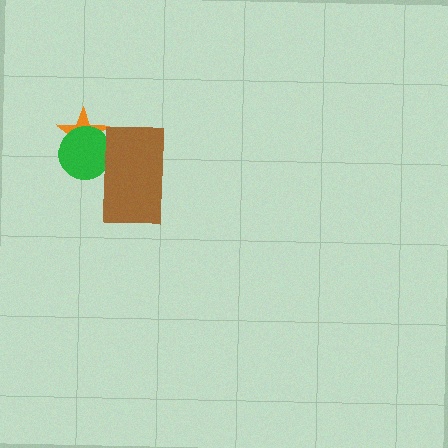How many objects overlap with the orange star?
2 objects overlap with the orange star.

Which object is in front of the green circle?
The brown rectangle is in front of the green circle.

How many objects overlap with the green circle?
2 objects overlap with the green circle.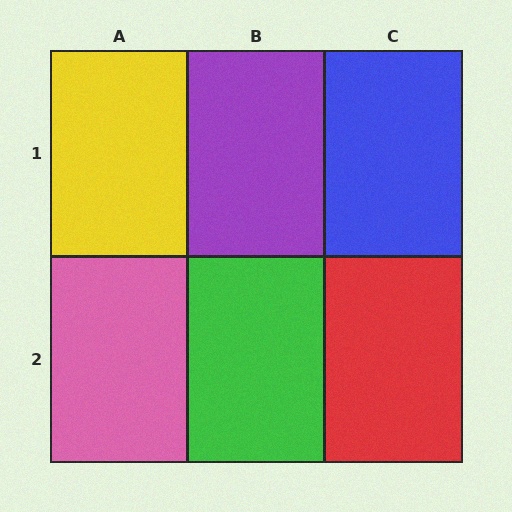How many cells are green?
1 cell is green.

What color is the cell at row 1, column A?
Yellow.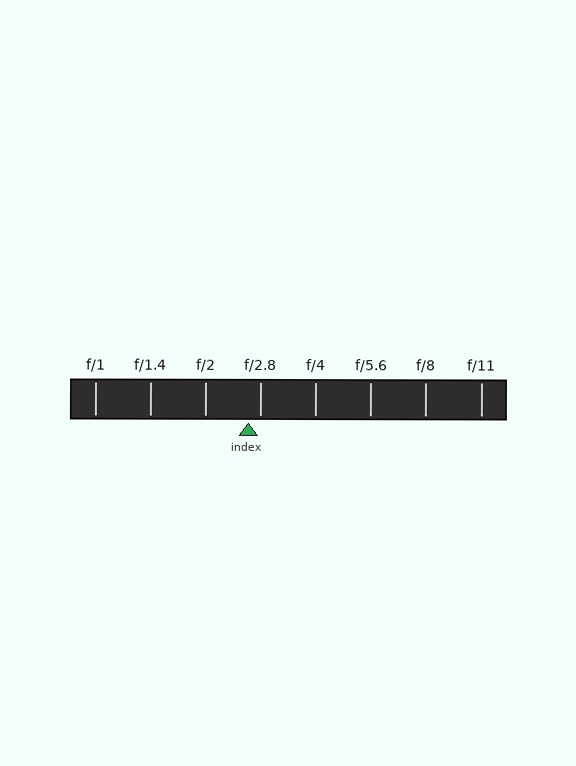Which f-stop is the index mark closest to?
The index mark is closest to f/2.8.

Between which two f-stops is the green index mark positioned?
The index mark is between f/2 and f/2.8.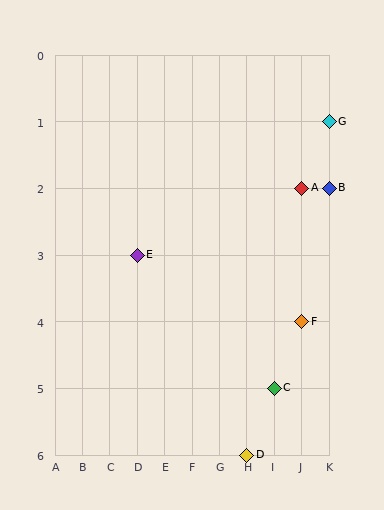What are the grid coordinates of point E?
Point E is at grid coordinates (D, 3).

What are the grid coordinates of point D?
Point D is at grid coordinates (H, 6).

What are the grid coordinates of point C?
Point C is at grid coordinates (I, 5).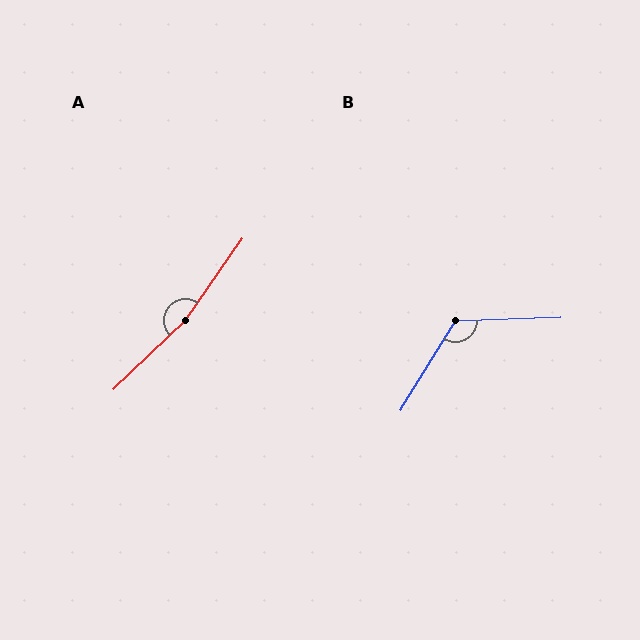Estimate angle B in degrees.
Approximately 124 degrees.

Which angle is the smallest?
B, at approximately 124 degrees.